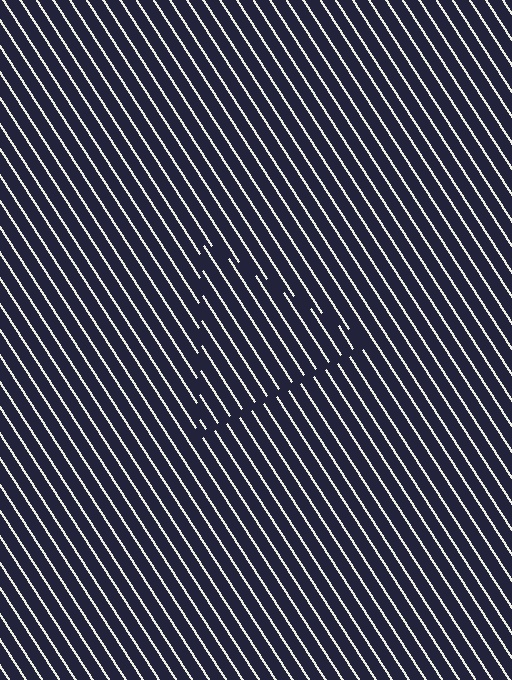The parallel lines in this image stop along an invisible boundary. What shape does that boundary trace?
An illusory triangle. The interior of the shape contains the same grating, shifted by half a period — the contour is defined by the phase discontinuity where line-ends from the inner and outer gratings abut.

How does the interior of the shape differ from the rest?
The interior of the shape contains the same grating, shifted by half a period — the contour is defined by the phase discontinuity where line-ends from the inner and outer gratings abut.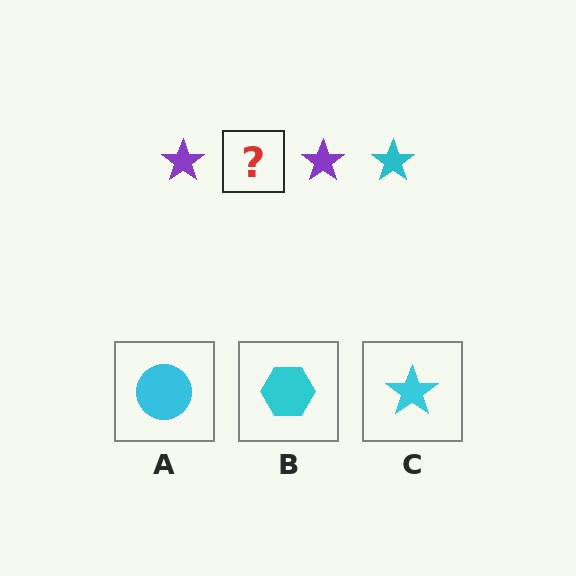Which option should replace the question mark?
Option C.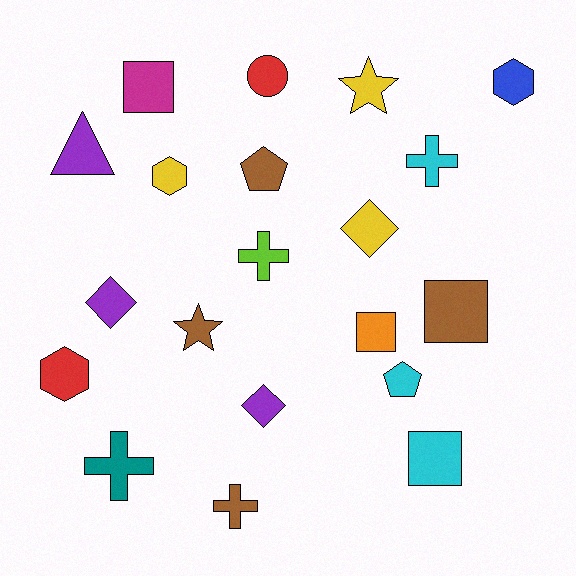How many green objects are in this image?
There are no green objects.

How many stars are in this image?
There are 2 stars.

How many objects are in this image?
There are 20 objects.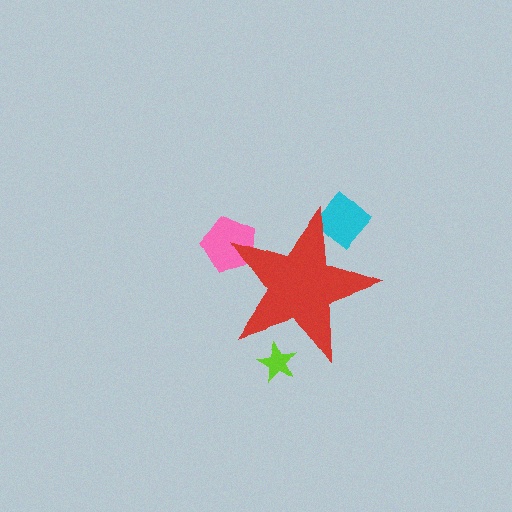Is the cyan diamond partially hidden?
Yes, the cyan diamond is partially hidden behind the red star.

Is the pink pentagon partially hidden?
Yes, the pink pentagon is partially hidden behind the red star.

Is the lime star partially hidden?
Yes, the lime star is partially hidden behind the red star.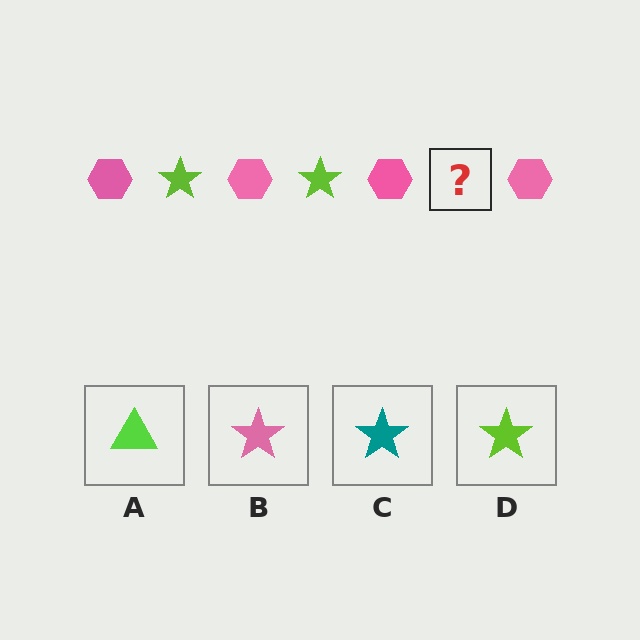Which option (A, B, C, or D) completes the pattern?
D.